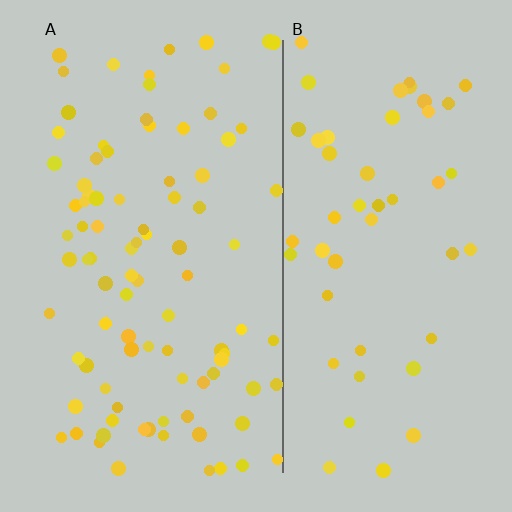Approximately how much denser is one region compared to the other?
Approximately 1.8× — region A over region B.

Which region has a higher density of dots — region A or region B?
A (the left).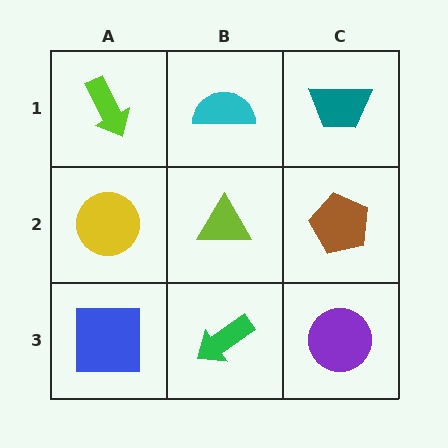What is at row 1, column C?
A teal trapezoid.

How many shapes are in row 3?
3 shapes.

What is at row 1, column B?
A cyan semicircle.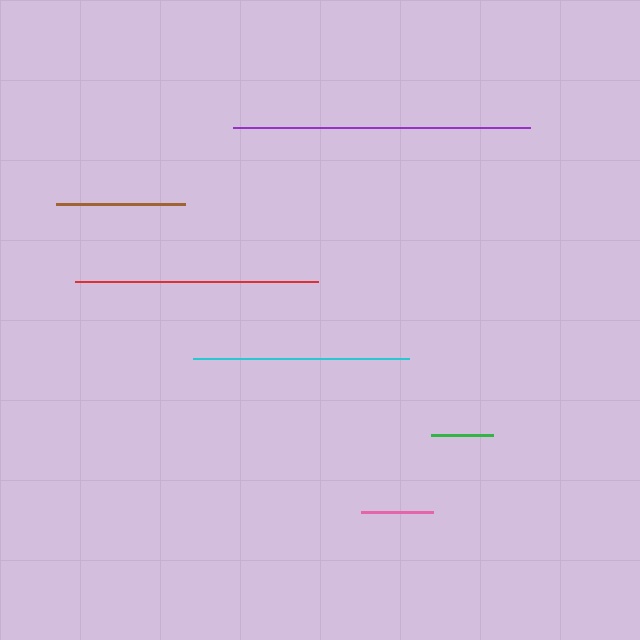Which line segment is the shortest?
The green line is the shortest at approximately 61 pixels.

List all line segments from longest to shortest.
From longest to shortest: purple, red, cyan, brown, pink, green.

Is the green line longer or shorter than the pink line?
The pink line is longer than the green line.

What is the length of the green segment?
The green segment is approximately 61 pixels long.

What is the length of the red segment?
The red segment is approximately 242 pixels long.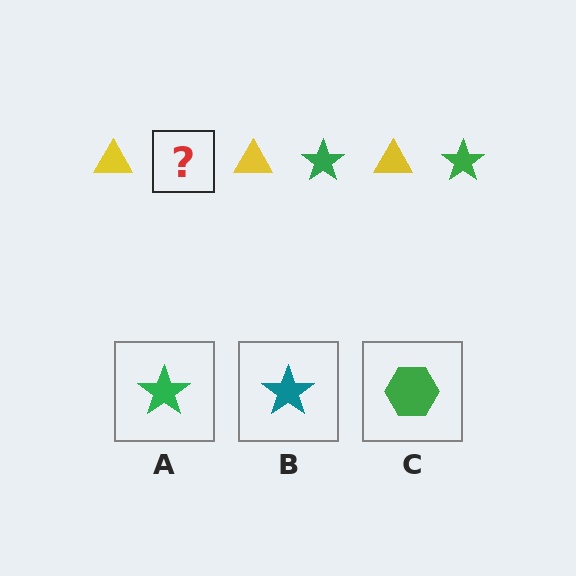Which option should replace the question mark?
Option A.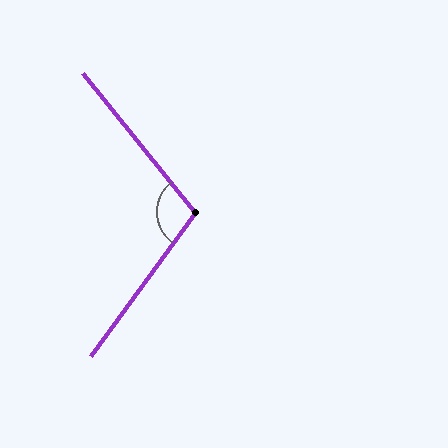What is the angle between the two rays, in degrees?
Approximately 105 degrees.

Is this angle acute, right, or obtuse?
It is obtuse.